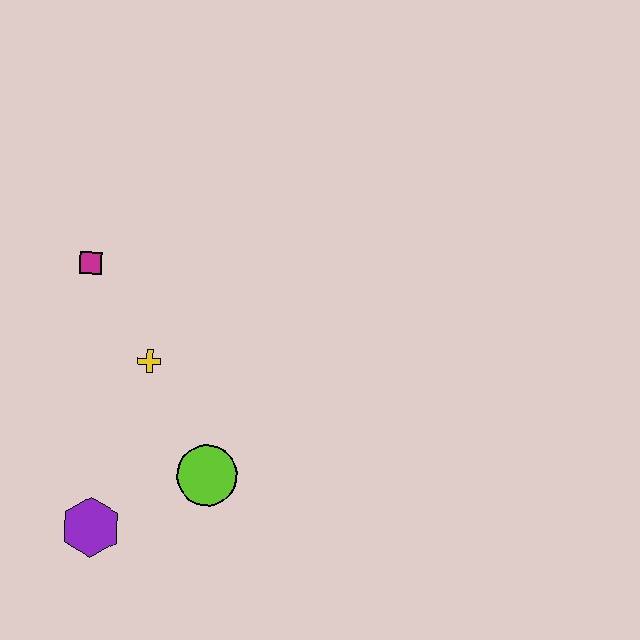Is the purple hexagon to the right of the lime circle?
No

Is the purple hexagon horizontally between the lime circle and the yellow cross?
No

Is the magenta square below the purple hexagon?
No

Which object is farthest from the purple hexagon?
The magenta square is farthest from the purple hexagon.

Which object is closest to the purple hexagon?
The lime circle is closest to the purple hexagon.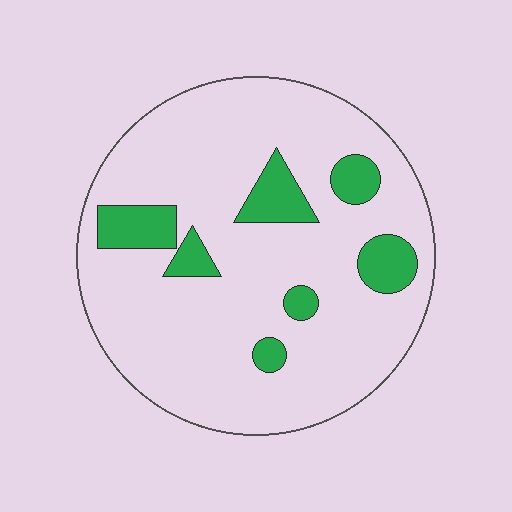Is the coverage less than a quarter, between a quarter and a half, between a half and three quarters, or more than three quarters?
Less than a quarter.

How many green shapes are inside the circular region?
7.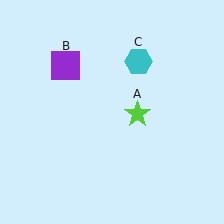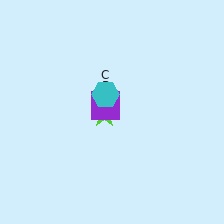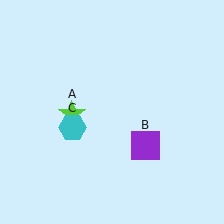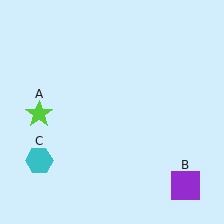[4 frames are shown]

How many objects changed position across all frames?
3 objects changed position: lime star (object A), purple square (object B), cyan hexagon (object C).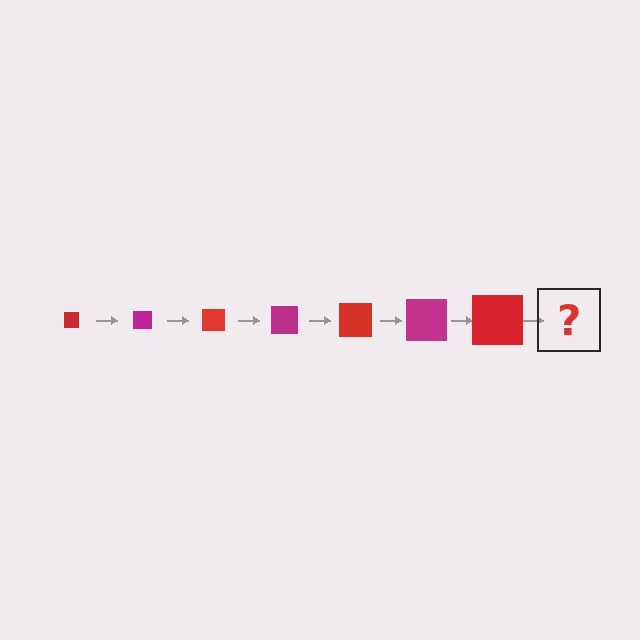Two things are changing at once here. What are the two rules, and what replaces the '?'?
The two rules are that the square grows larger each step and the color cycles through red and magenta. The '?' should be a magenta square, larger than the previous one.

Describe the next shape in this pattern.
It should be a magenta square, larger than the previous one.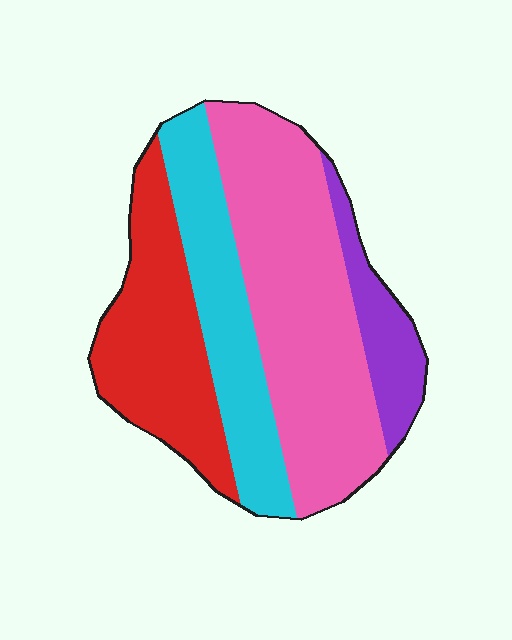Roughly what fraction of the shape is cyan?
Cyan covers around 20% of the shape.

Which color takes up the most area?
Pink, at roughly 40%.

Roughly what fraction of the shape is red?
Red covers about 25% of the shape.